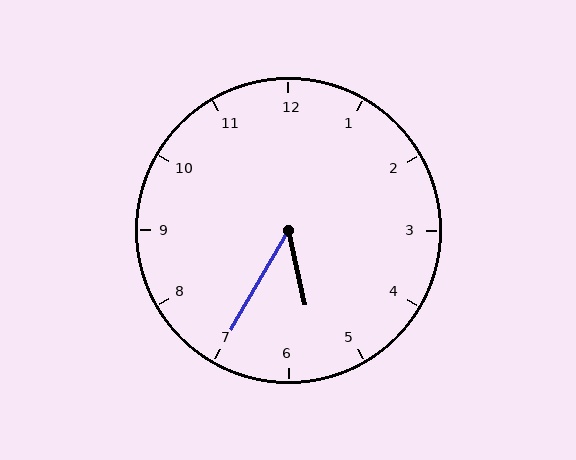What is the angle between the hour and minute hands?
Approximately 42 degrees.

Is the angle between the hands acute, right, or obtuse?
It is acute.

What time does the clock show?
5:35.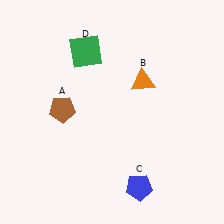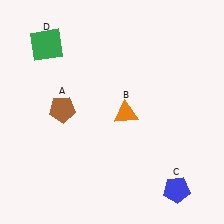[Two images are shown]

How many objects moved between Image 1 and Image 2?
3 objects moved between the two images.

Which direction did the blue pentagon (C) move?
The blue pentagon (C) moved right.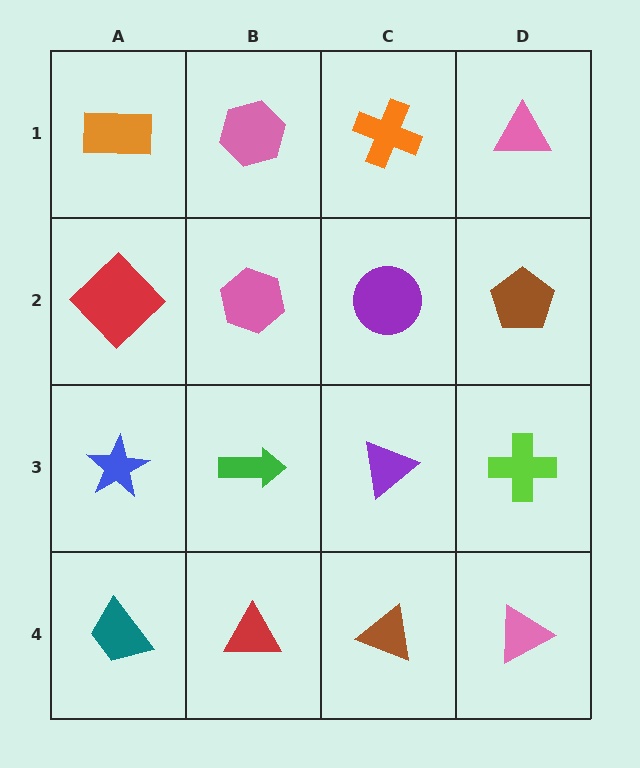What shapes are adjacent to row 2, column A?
An orange rectangle (row 1, column A), a blue star (row 3, column A), a pink hexagon (row 2, column B).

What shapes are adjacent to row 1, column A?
A red diamond (row 2, column A), a pink hexagon (row 1, column B).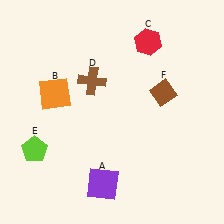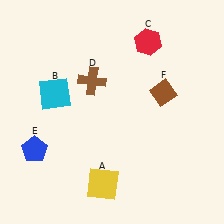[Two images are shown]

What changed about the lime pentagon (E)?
In Image 1, E is lime. In Image 2, it changed to blue.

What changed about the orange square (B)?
In Image 1, B is orange. In Image 2, it changed to cyan.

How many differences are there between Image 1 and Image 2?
There are 3 differences between the two images.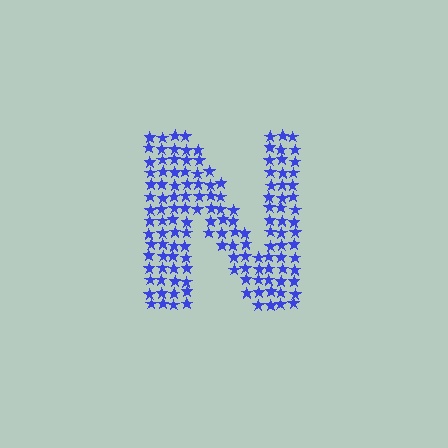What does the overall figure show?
The overall figure shows the letter N.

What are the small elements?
The small elements are stars.